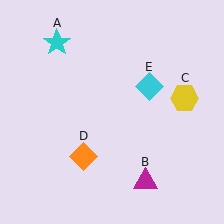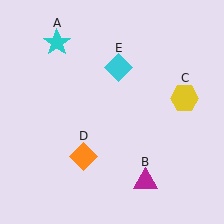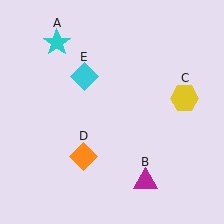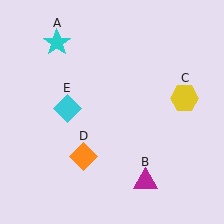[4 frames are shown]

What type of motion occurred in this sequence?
The cyan diamond (object E) rotated counterclockwise around the center of the scene.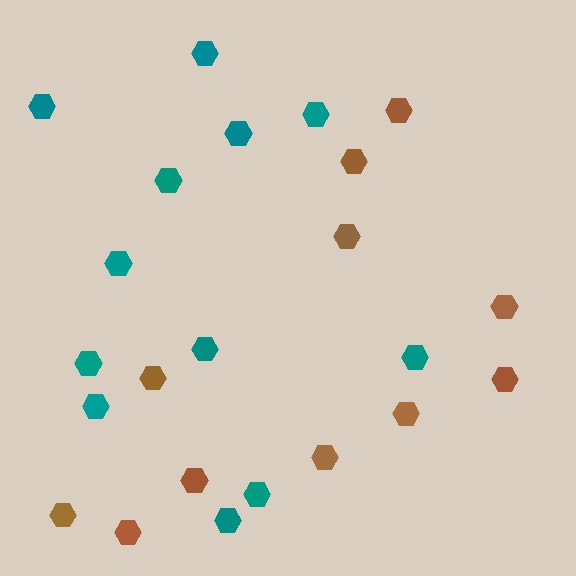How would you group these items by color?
There are 2 groups: one group of brown hexagons (11) and one group of teal hexagons (12).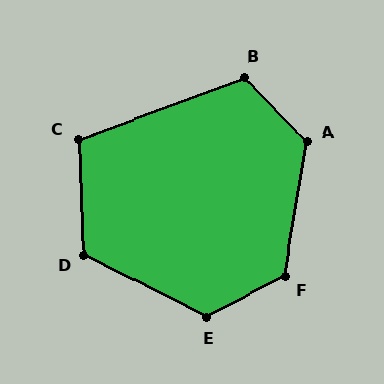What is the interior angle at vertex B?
Approximately 114 degrees (obtuse).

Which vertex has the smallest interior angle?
C, at approximately 108 degrees.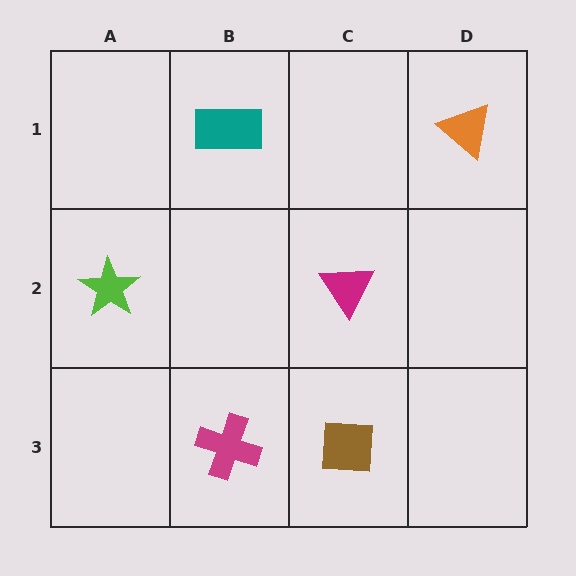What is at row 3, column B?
A magenta cross.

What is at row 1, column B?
A teal rectangle.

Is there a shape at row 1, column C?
No, that cell is empty.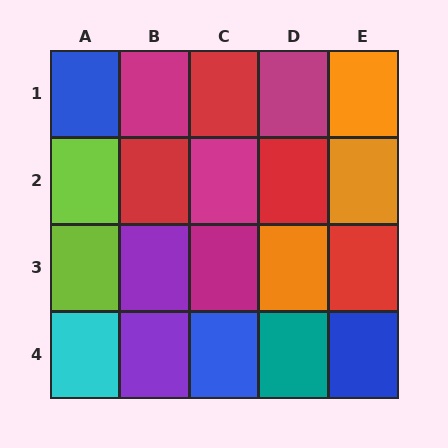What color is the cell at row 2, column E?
Orange.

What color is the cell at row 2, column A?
Lime.